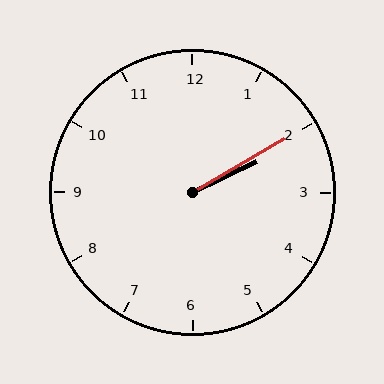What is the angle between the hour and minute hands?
Approximately 5 degrees.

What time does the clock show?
2:10.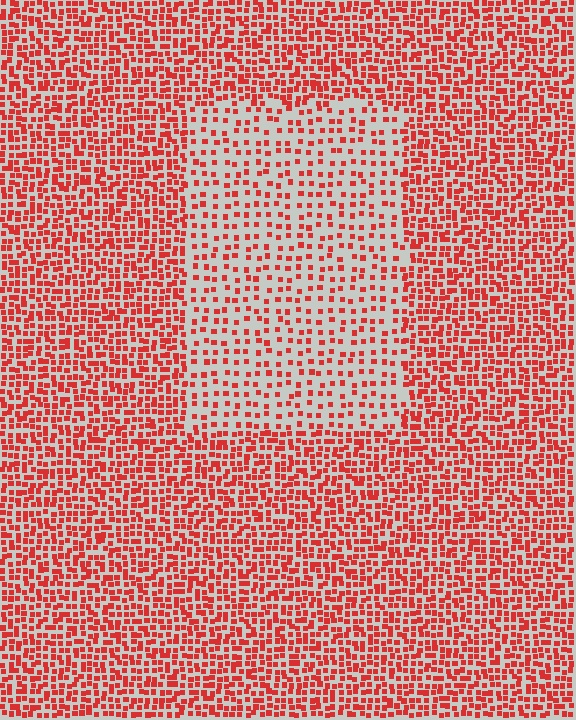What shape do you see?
I see a rectangle.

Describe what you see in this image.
The image contains small red elements arranged at two different densities. A rectangle-shaped region is visible where the elements are less densely packed than the surrounding area.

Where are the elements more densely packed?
The elements are more densely packed outside the rectangle boundary.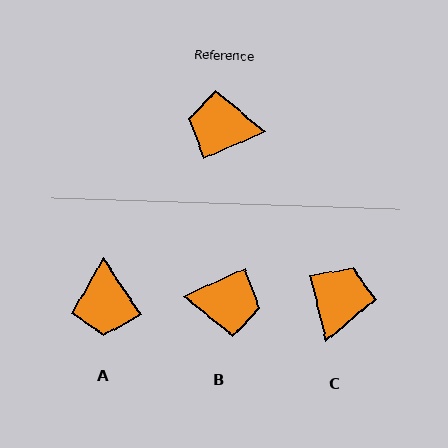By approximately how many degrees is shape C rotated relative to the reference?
Approximately 100 degrees clockwise.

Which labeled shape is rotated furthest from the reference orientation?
B, about 180 degrees away.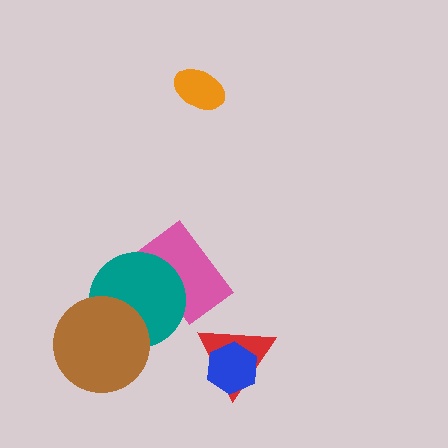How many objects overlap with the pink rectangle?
1 object overlaps with the pink rectangle.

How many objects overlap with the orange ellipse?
0 objects overlap with the orange ellipse.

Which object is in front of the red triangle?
The blue hexagon is in front of the red triangle.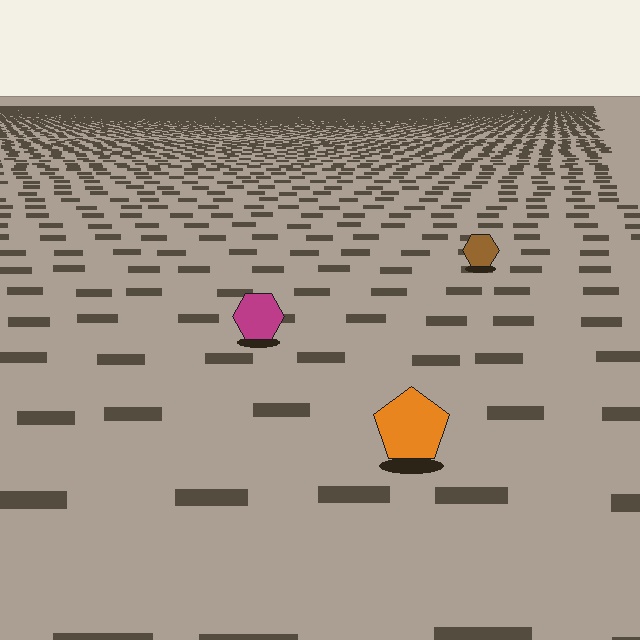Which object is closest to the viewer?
The orange pentagon is closest. The texture marks near it are larger and more spread out.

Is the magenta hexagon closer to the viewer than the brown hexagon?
Yes. The magenta hexagon is closer — you can tell from the texture gradient: the ground texture is coarser near it.